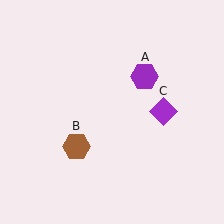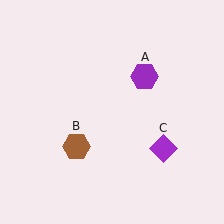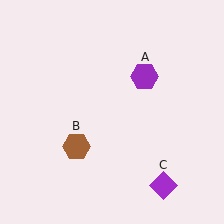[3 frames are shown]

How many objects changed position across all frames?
1 object changed position: purple diamond (object C).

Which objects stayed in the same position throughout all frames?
Purple hexagon (object A) and brown hexagon (object B) remained stationary.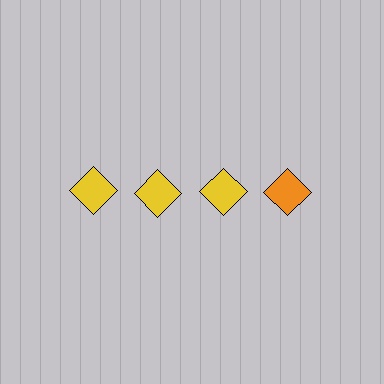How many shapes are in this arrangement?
There are 4 shapes arranged in a grid pattern.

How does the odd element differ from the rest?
It has a different color: orange instead of yellow.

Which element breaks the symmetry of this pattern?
The orange diamond in the top row, second from right column breaks the symmetry. All other shapes are yellow diamonds.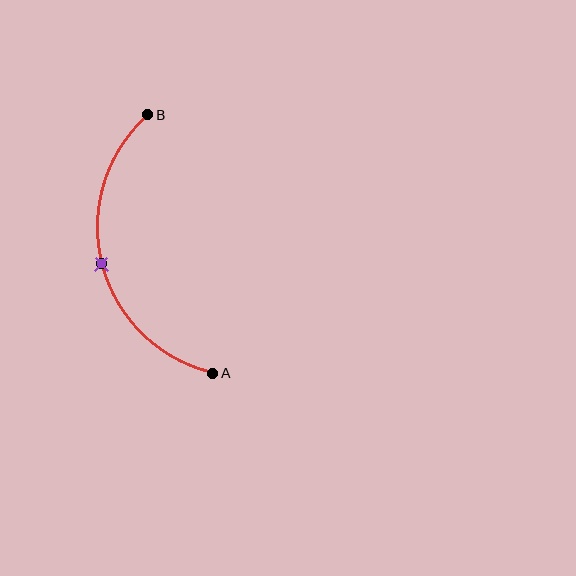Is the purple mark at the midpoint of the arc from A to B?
Yes. The purple mark lies on the arc at equal arc-length from both A and B — it is the arc midpoint.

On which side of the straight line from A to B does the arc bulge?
The arc bulges to the left of the straight line connecting A and B.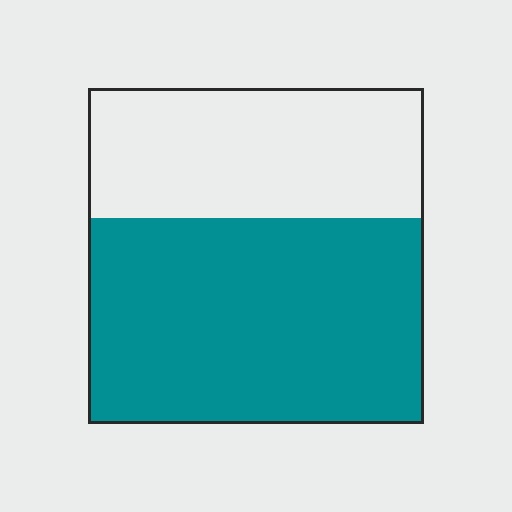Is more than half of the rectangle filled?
Yes.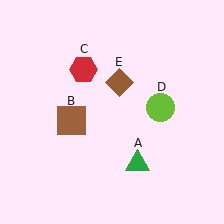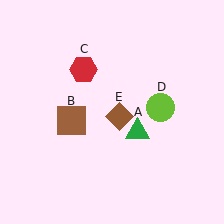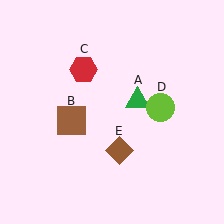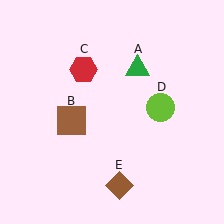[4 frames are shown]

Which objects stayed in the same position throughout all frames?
Brown square (object B) and red hexagon (object C) and lime circle (object D) remained stationary.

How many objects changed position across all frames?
2 objects changed position: green triangle (object A), brown diamond (object E).